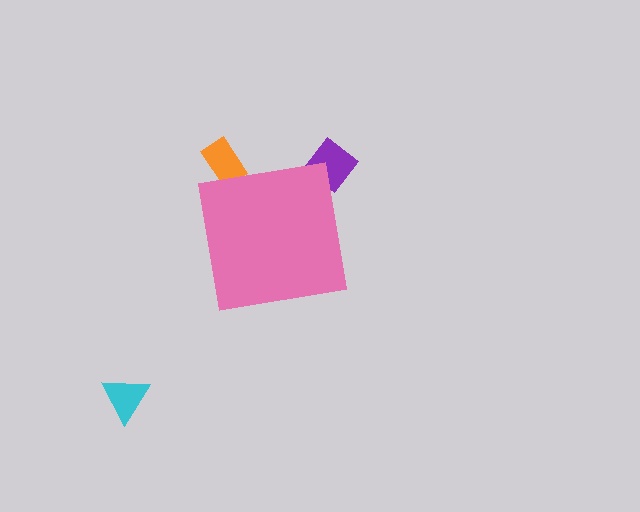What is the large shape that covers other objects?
A pink square.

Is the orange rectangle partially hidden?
Yes, the orange rectangle is partially hidden behind the pink square.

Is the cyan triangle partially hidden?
No, the cyan triangle is fully visible.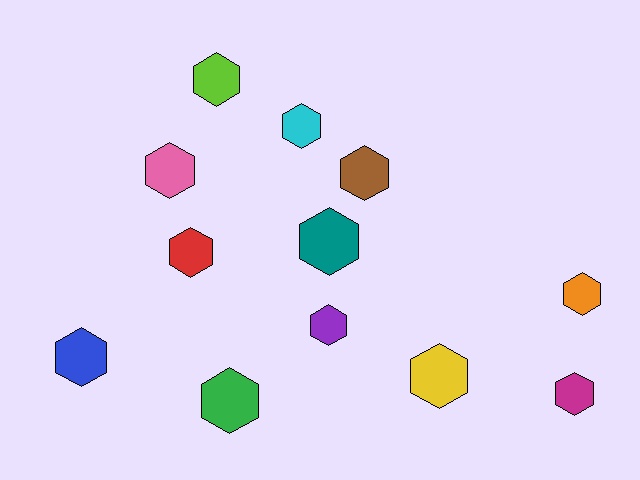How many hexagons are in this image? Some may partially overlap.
There are 12 hexagons.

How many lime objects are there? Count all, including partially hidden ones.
There is 1 lime object.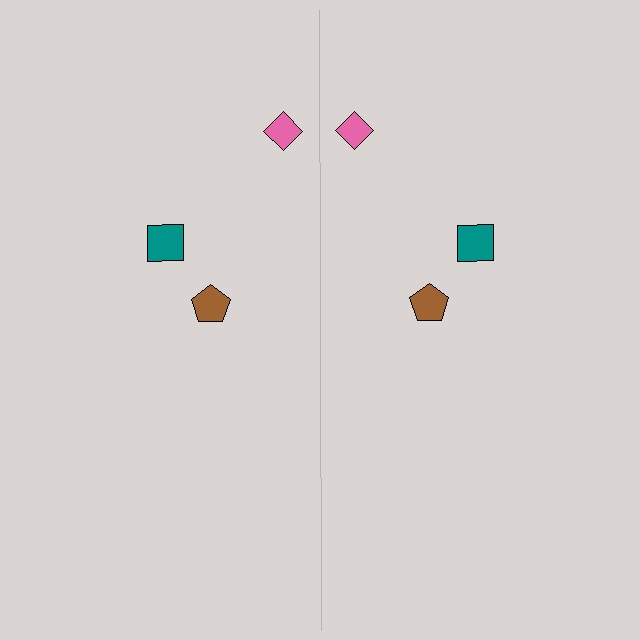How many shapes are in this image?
There are 6 shapes in this image.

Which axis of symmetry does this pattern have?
The pattern has a vertical axis of symmetry running through the center of the image.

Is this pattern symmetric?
Yes, this pattern has bilateral (reflection) symmetry.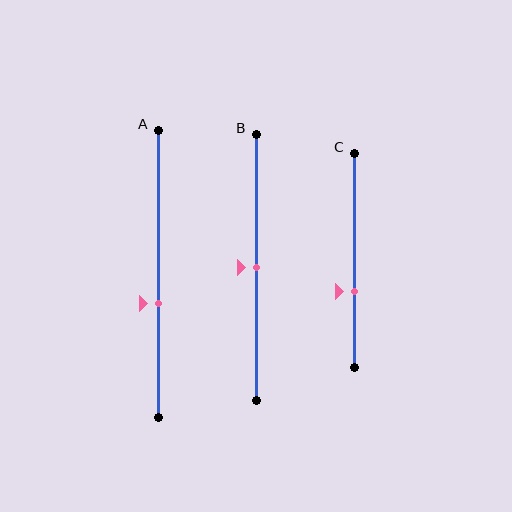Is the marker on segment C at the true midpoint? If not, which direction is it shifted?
No, the marker on segment C is shifted downward by about 14% of the segment length.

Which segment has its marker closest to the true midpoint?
Segment B has its marker closest to the true midpoint.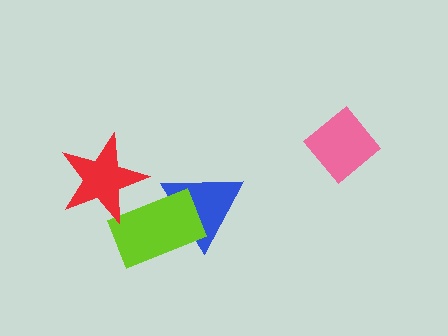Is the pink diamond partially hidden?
No, no other shape covers it.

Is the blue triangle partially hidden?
Yes, it is partially covered by another shape.